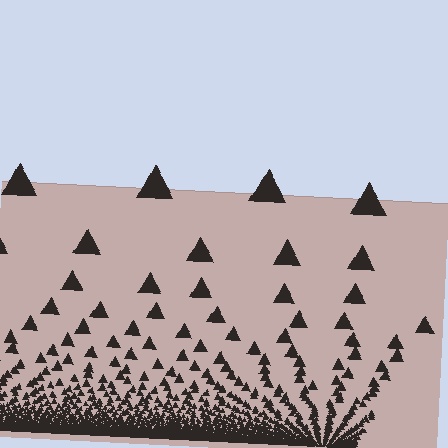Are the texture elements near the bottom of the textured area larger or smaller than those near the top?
Smaller. The gradient is inverted — elements near the bottom are smaller and denser.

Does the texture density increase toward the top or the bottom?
Density increases toward the bottom.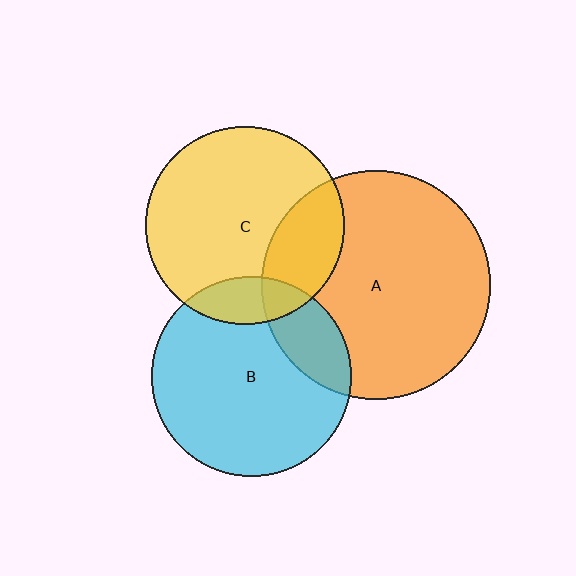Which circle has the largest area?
Circle A (orange).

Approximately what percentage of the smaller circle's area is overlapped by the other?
Approximately 15%.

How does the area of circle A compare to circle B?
Approximately 1.3 times.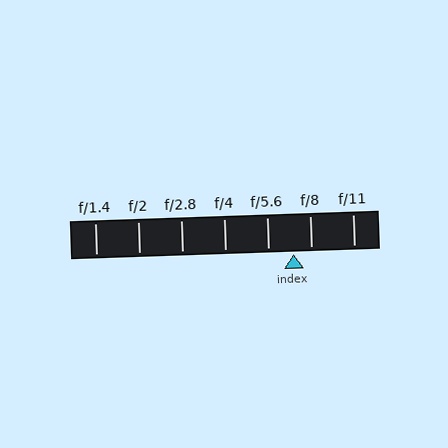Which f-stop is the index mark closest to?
The index mark is closest to f/8.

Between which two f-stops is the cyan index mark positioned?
The index mark is between f/5.6 and f/8.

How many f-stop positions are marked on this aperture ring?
There are 7 f-stop positions marked.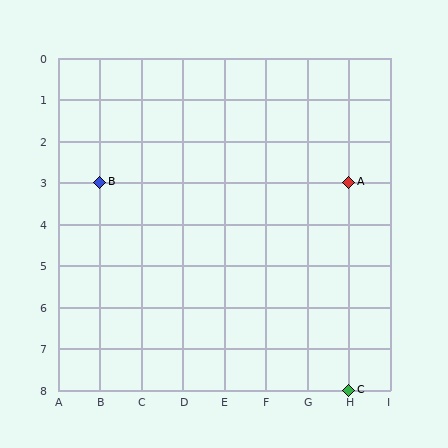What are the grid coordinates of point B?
Point B is at grid coordinates (B, 3).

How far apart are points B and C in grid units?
Points B and C are 6 columns and 5 rows apart (about 7.8 grid units diagonally).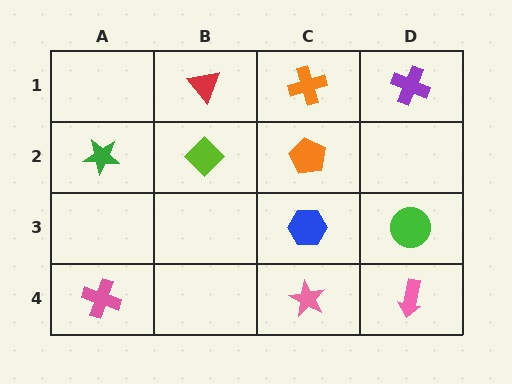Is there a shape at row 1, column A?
No, that cell is empty.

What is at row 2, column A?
A green star.